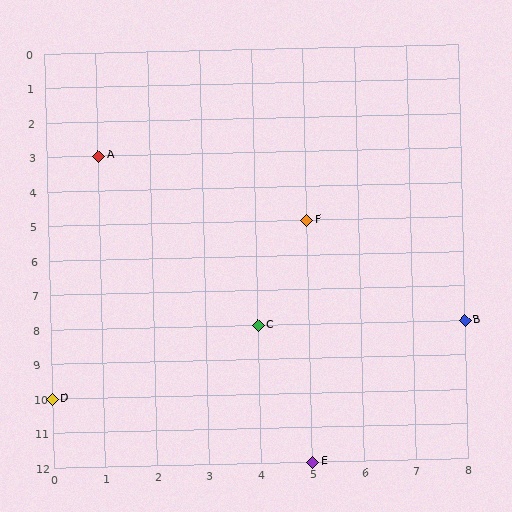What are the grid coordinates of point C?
Point C is at grid coordinates (4, 8).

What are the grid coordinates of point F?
Point F is at grid coordinates (5, 5).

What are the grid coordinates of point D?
Point D is at grid coordinates (0, 10).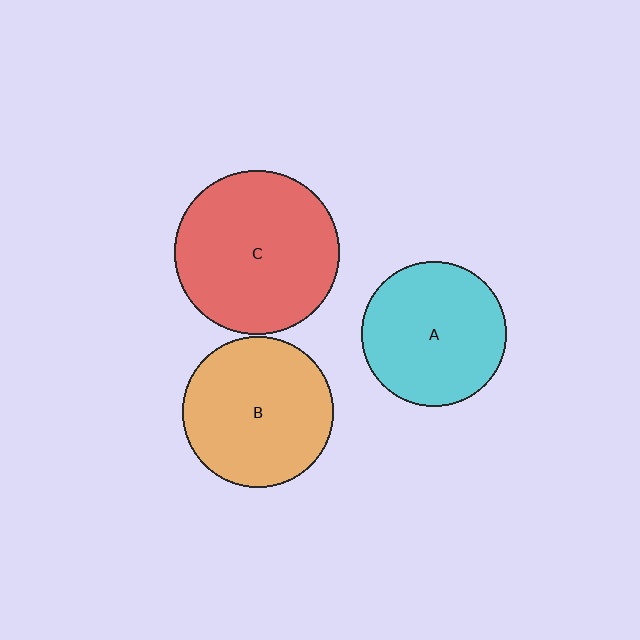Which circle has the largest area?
Circle C (red).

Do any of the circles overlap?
No, none of the circles overlap.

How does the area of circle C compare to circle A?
Approximately 1.3 times.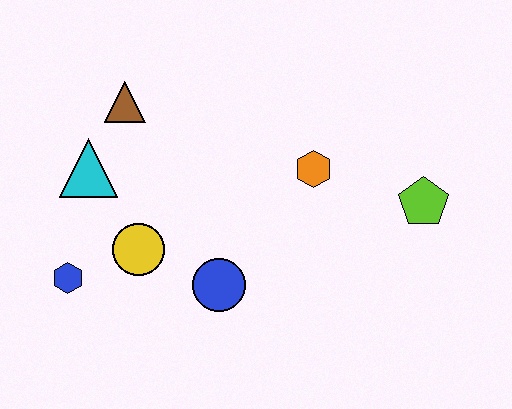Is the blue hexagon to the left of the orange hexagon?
Yes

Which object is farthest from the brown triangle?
The lime pentagon is farthest from the brown triangle.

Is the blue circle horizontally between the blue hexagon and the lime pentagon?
Yes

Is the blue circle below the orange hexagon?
Yes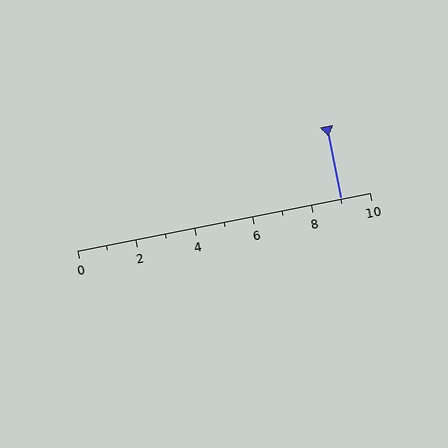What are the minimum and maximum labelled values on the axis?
The axis runs from 0 to 10.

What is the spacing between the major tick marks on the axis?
The major ticks are spaced 2 apart.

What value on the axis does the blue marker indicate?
The marker indicates approximately 9.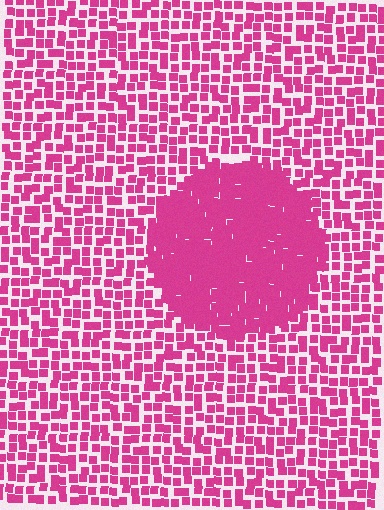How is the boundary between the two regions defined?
The boundary is defined by a change in element density (approximately 2.2x ratio). All elements are the same color, size, and shape.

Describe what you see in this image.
The image contains small magenta elements arranged at two different densities. A circle-shaped region is visible where the elements are more densely packed than the surrounding area.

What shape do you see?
I see a circle.